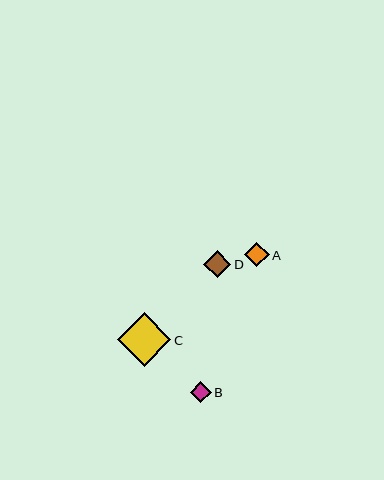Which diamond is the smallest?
Diamond B is the smallest with a size of approximately 21 pixels.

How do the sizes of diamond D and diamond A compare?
Diamond D and diamond A are approximately the same size.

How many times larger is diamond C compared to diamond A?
Diamond C is approximately 2.2 times the size of diamond A.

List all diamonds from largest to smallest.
From largest to smallest: C, D, A, B.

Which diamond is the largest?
Diamond C is the largest with a size of approximately 54 pixels.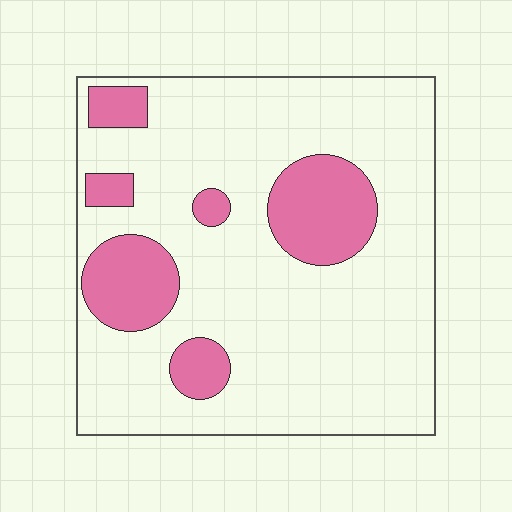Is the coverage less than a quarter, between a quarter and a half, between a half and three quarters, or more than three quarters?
Less than a quarter.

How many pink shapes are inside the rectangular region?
6.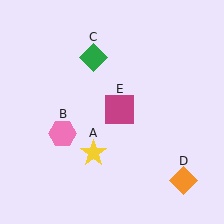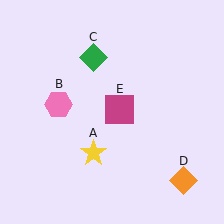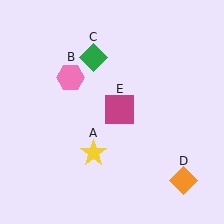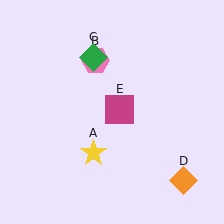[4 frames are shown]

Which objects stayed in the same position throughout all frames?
Yellow star (object A) and green diamond (object C) and orange diamond (object D) and magenta square (object E) remained stationary.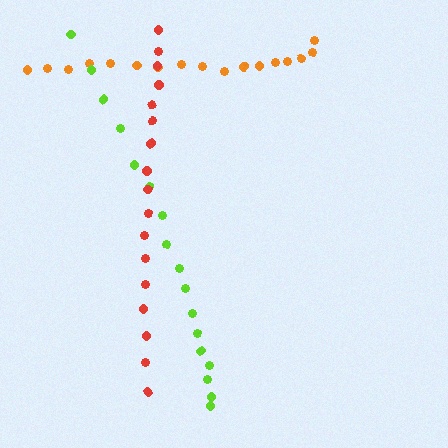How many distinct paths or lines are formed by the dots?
There are 3 distinct paths.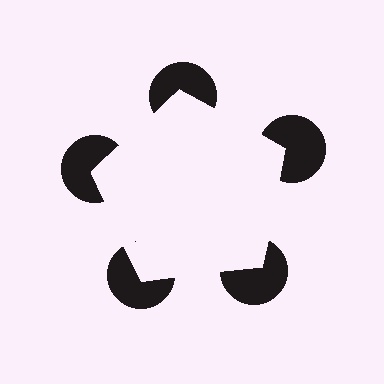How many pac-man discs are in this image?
There are 5 — one at each vertex of the illusory pentagon.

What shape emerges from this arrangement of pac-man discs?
An illusory pentagon — its edges are inferred from the aligned wedge cuts in the pac-man discs, not physically drawn.